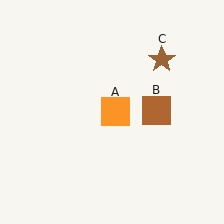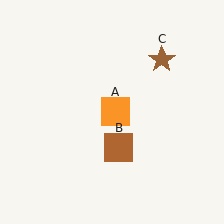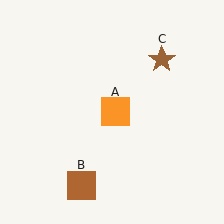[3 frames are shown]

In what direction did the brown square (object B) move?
The brown square (object B) moved down and to the left.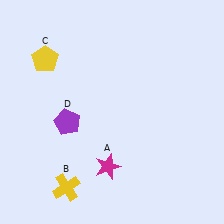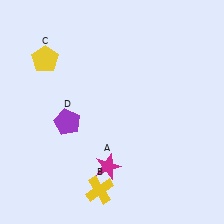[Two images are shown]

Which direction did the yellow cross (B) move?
The yellow cross (B) moved right.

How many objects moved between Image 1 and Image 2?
1 object moved between the two images.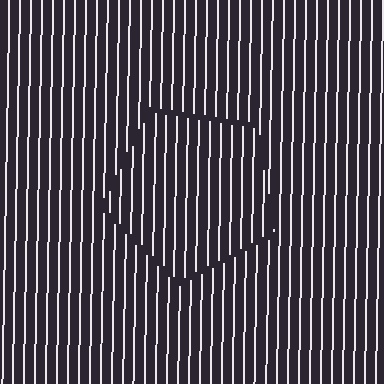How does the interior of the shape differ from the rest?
The interior of the shape contains the same grating, shifted by half a period — the contour is defined by the phase discontinuity where line-ends from the inner and outer gratings abut.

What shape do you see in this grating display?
An illusory pentagon. The interior of the shape contains the same grating, shifted by half a period — the contour is defined by the phase discontinuity where line-ends from the inner and outer gratings abut.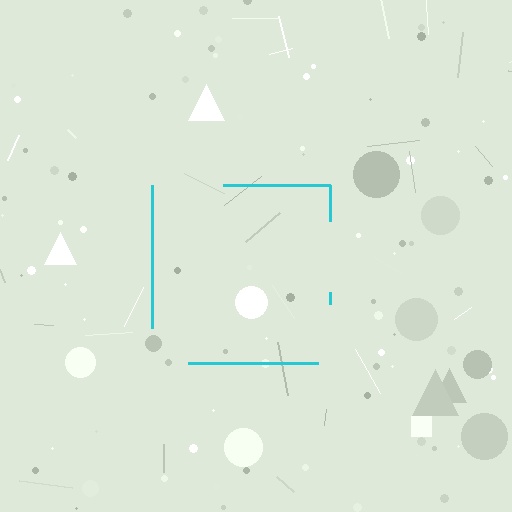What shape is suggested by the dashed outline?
The dashed outline suggests a square.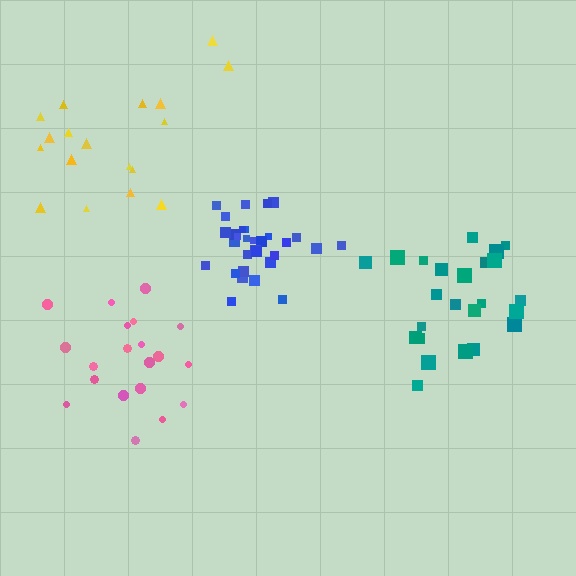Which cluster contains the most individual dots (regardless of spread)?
Blue (31).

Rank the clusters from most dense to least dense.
blue, teal, pink, yellow.